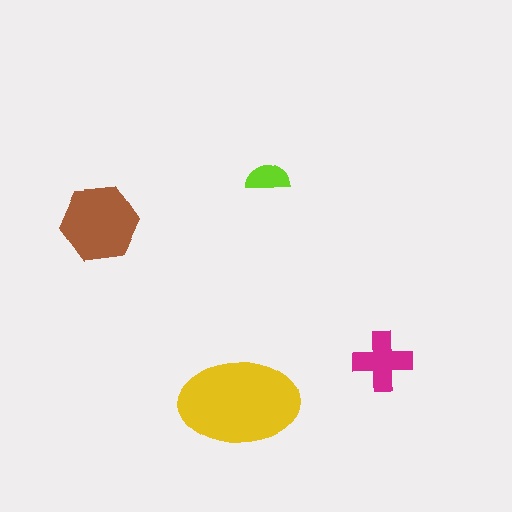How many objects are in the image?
There are 4 objects in the image.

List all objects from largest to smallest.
The yellow ellipse, the brown hexagon, the magenta cross, the lime semicircle.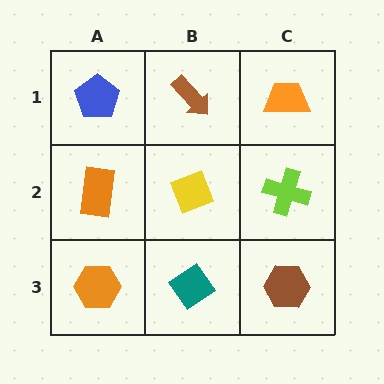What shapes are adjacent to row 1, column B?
A yellow diamond (row 2, column B), a blue pentagon (row 1, column A), an orange trapezoid (row 1, column C).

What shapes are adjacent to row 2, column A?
A blue pentagon (row 1, column A), an orange hexagon (row 3, column A), a yellow diamond (row 2, column B).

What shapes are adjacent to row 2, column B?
A brown arrow (row 1, column B), a teal diamond (row 3, column B), an orange rectangle (row 2, column A), a lime cross (row 2, column C).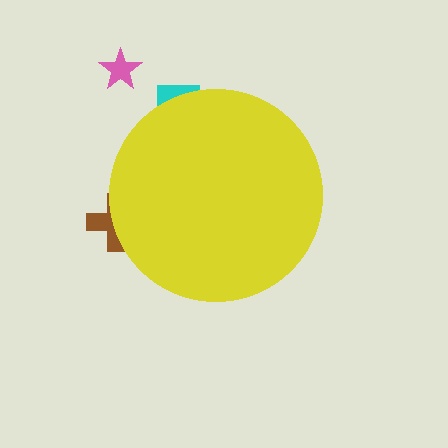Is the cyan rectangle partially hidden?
Yes, the cyan rectangle is partially hidden behind the yellow circle.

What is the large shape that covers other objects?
A yellow circle.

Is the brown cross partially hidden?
Yes, the brown cross is partially hidden behind the yellow circle.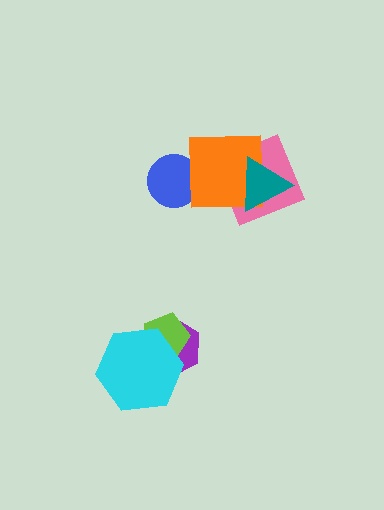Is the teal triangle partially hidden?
No, no other shape covers it.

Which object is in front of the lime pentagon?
The cyan hexagon is in front of the lime pentagon.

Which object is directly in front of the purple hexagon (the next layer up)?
The lime pentagon is directly in front of the purple hexagon.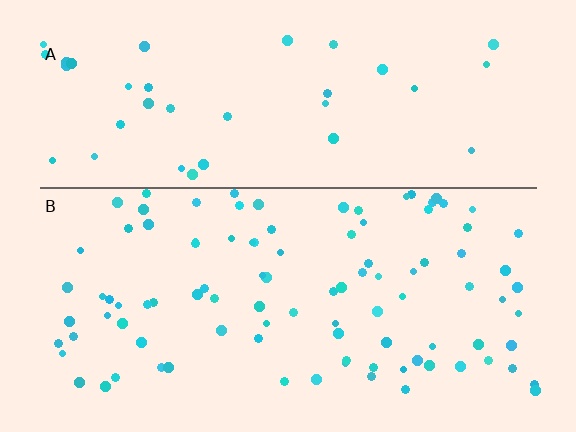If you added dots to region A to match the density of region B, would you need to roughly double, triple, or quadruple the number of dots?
Approximately triple.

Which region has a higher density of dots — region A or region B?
B (the bottom).